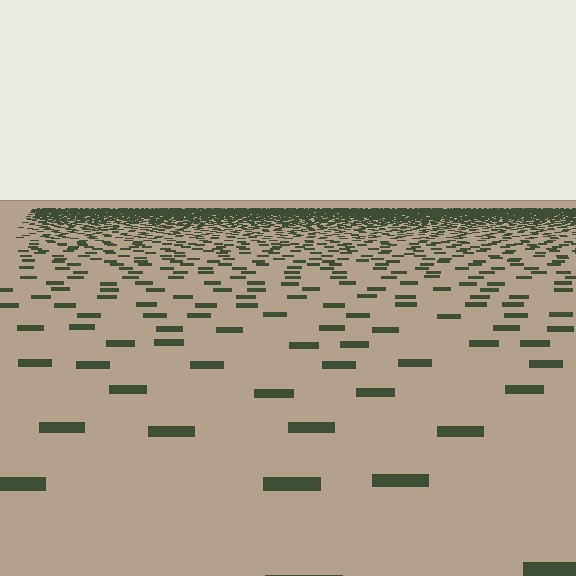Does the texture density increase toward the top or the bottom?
Density increases toward the top.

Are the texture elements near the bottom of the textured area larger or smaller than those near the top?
Larger. Near the bottom, elements are closer to the viewer and appear at a bigger on-screen size.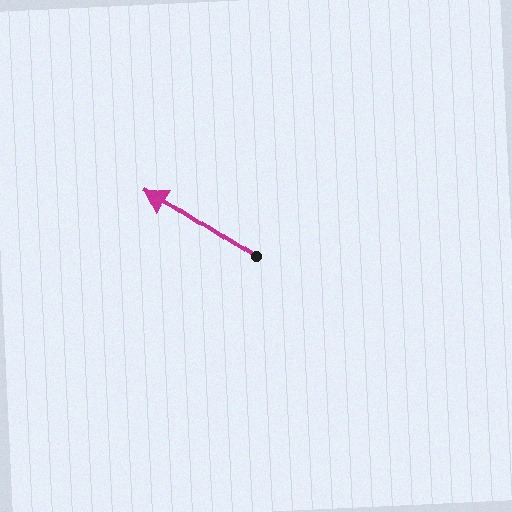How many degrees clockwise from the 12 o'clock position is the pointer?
Approximately 303 degrees.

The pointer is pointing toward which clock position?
Roughly 10 o'clock.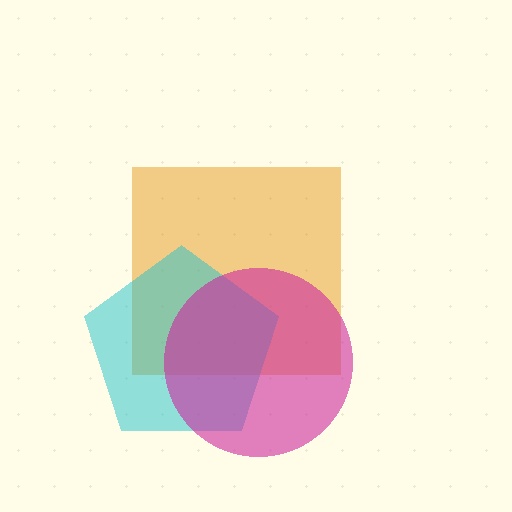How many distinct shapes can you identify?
There are 3 distinct shapes: an orange square, a cyan pentagon, a magenta circle.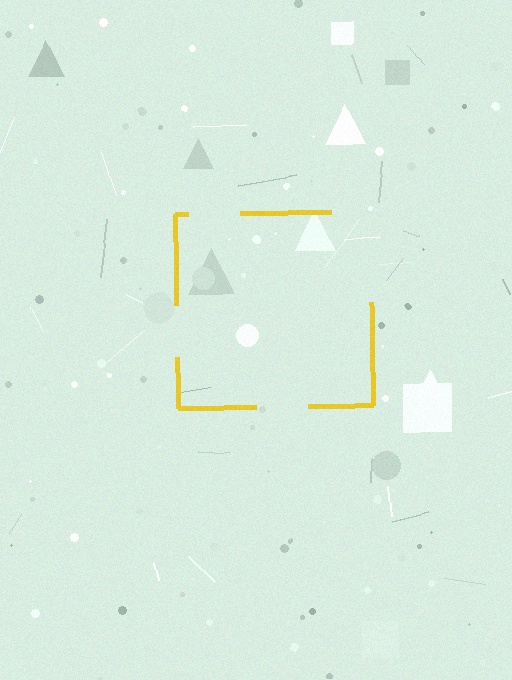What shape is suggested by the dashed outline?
The dashed outline suggests a square.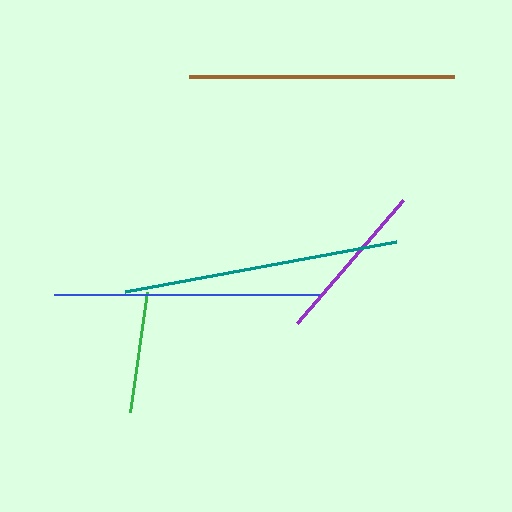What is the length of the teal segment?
The teal segment is approximately 275 pixels long.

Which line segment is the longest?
The teal line is the longest at approximately 275 pixels.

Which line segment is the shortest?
The green line is the shortest at approximately 121 pixels.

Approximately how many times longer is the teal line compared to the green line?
The teal line is approximately 2.3 times the length of the green line.